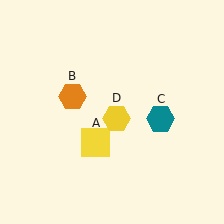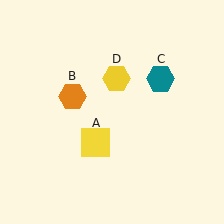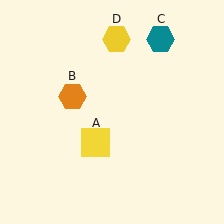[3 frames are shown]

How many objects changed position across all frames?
2 objects changed position: teal hexagon (object C), yellow hexagon (object D).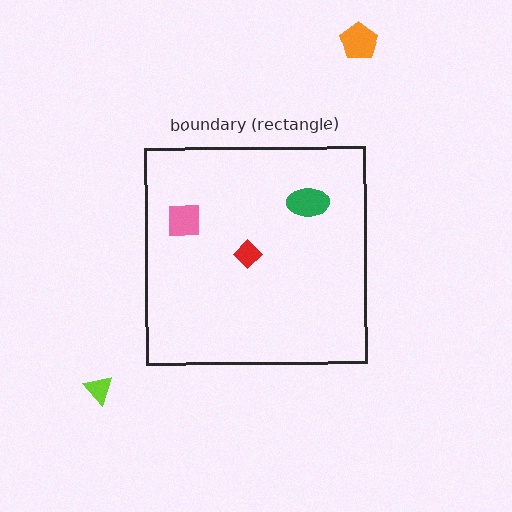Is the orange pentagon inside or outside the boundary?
Outside.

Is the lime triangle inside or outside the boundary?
Outside.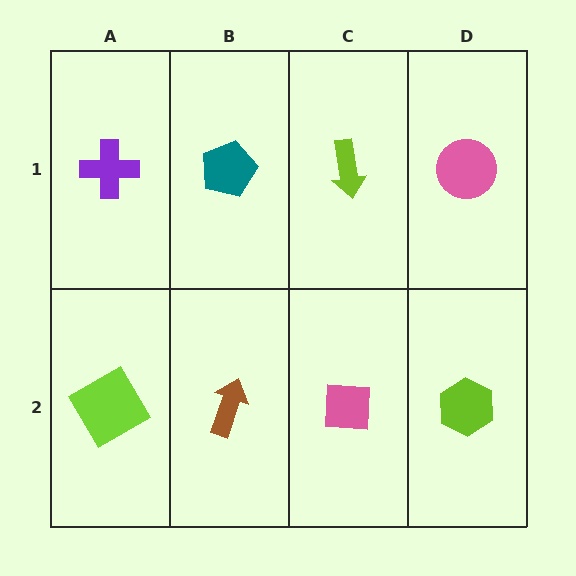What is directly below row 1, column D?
A lime hexagon.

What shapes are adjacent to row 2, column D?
A pink circle (row 1, column D), a pink square (row 2, column C).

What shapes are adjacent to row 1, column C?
A pink square (row 2, column C), a teal pentagon (row 1, column B), a pink circle (row 1, column D).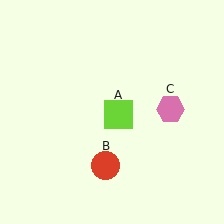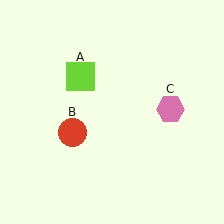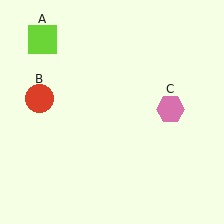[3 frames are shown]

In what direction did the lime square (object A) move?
The lime square (object A) moved up and to the left.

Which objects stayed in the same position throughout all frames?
Pink hexagon (object C) remained stationary.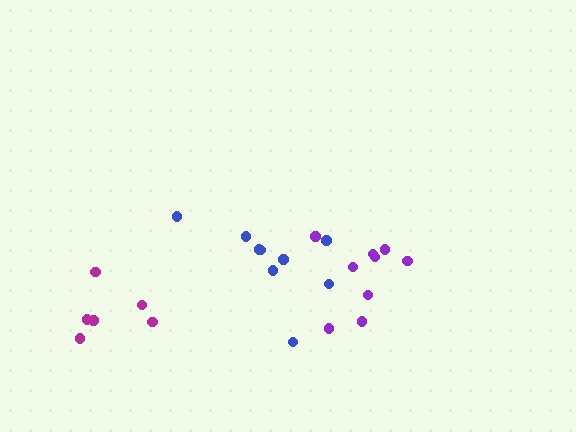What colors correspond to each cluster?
The clusters are colored: magenta, blue, purple.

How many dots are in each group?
Group 1: 6 dots, Group 2: 9 dots, Group 3: 9 dots (24 total).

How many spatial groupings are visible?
There are 3 spatial groupings.